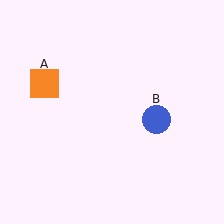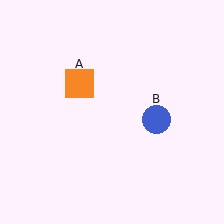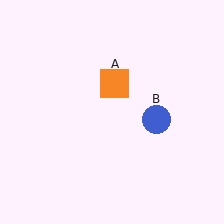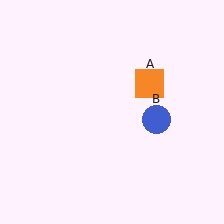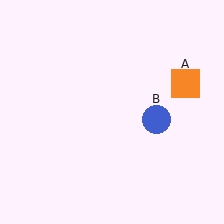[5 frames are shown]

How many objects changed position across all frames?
1 object changed position: orange square (object A).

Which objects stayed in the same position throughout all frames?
Blue circle (object B) remained stationary.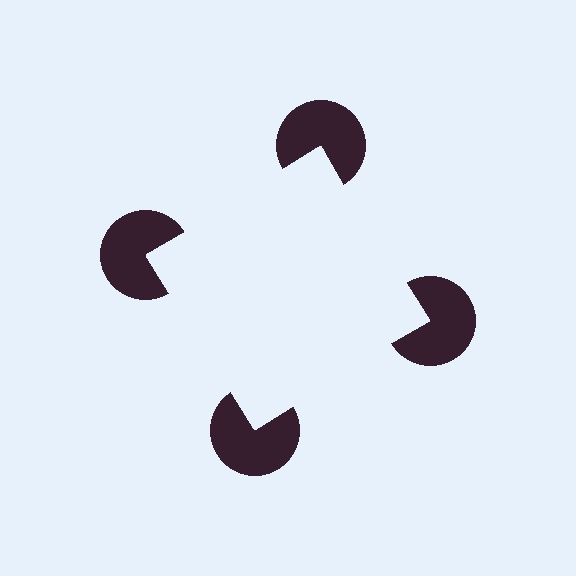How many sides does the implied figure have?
4 sides.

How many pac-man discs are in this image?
There are 4 — one at each vertex of the illusory square.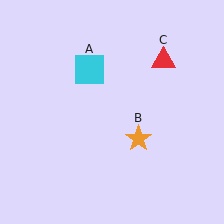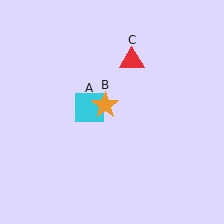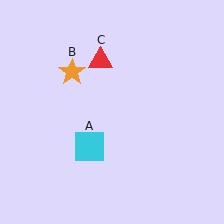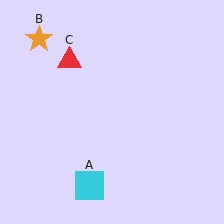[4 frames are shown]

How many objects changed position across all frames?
3 objects changed position: cyan square (object A), orange star (object B), red triangle (object C).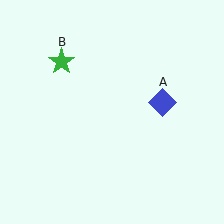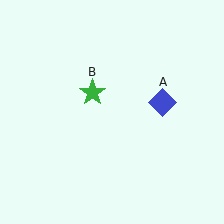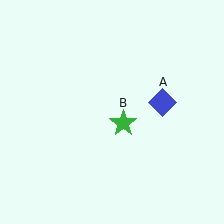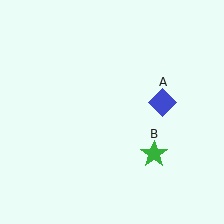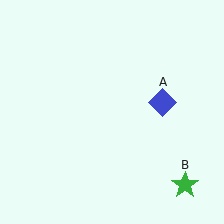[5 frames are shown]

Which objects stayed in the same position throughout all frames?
Blue diamond (object A) remained stationary.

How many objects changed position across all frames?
1 object changed position: green star (object B).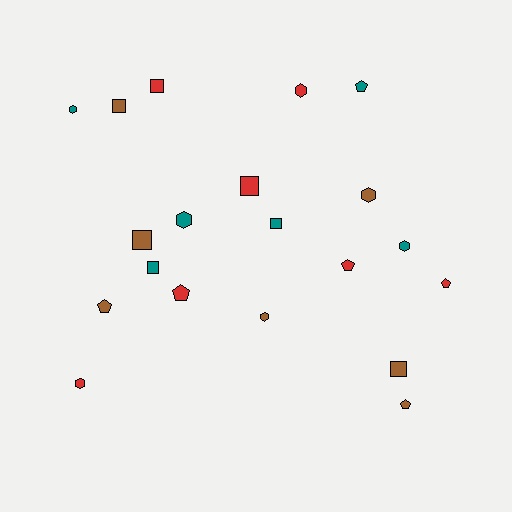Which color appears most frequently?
Brown, with 7 objects.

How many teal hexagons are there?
There are 3 teal hexagons.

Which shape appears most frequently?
Hexagon, with 7 objects.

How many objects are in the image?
There are 20 objects.